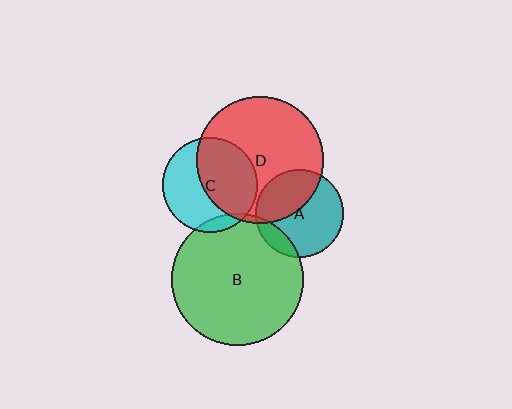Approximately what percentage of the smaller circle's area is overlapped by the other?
Approximately 40%.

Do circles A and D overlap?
Yes.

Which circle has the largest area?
Circle B (green).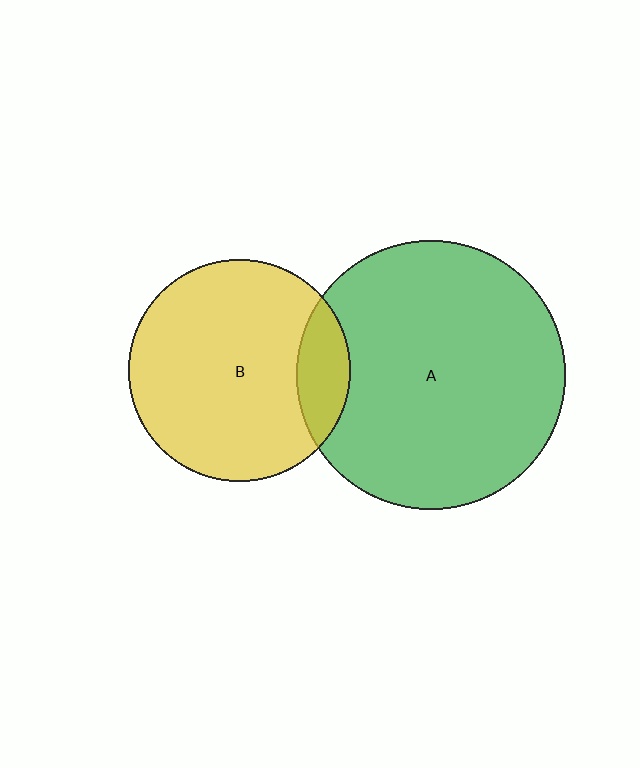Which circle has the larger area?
Circle A (green).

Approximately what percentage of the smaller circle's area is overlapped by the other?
Approximately 15%.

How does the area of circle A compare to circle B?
Approximately 1.5 times.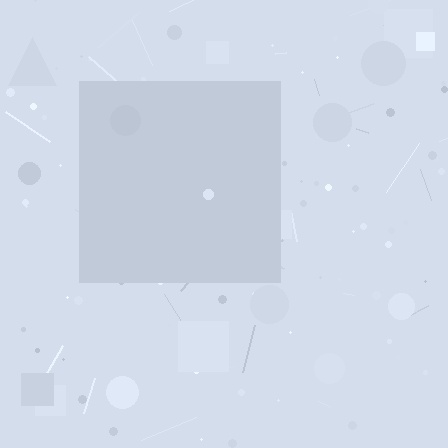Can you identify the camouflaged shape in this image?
The camouflaged shape is a square.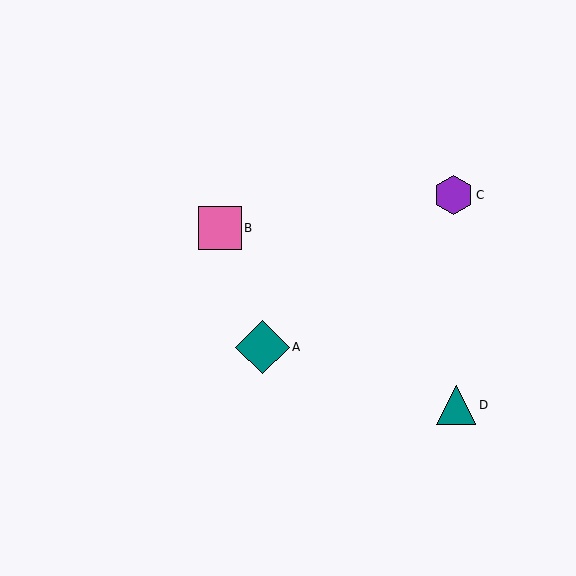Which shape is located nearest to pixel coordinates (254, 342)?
The teal diamond (labeled A) at (262, 347) is nearest to that location.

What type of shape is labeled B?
Shape B is a pink square.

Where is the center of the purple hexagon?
The center of the purple hexagon is at (454, 195).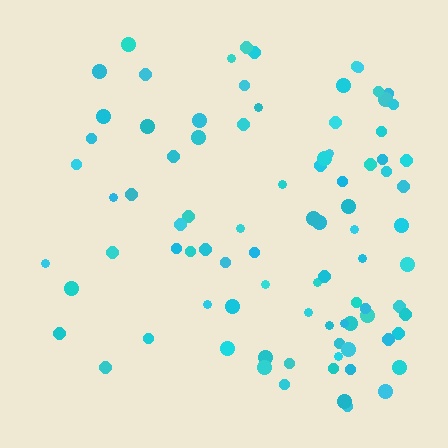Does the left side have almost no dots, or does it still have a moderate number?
Still a moderate number, just noticeably fewer than the right.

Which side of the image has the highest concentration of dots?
The right.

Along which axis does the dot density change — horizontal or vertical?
Horizontal.